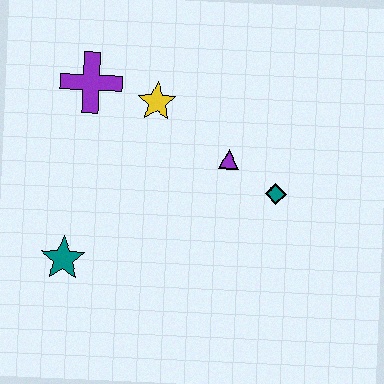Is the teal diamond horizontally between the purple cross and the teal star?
No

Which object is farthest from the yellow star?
The teal star is farthest from the yellow star.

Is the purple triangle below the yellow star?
Yes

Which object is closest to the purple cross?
The yellow star is closest to the purple cross.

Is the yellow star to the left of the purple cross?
No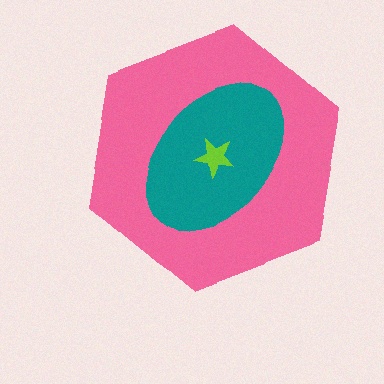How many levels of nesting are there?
3.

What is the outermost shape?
The pink hexagon.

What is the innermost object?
The lime star.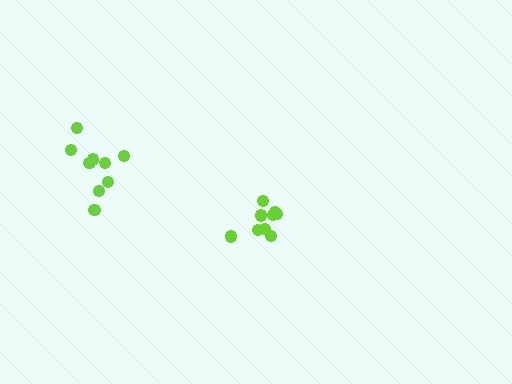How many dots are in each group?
Group 1: 9 dots, Group 2: 9 dots (18 total).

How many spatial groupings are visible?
There are 2 spatial groupings.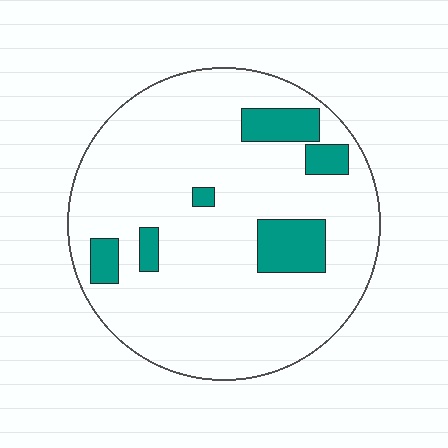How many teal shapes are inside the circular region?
6.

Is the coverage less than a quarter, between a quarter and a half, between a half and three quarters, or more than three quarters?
Less than a quarter.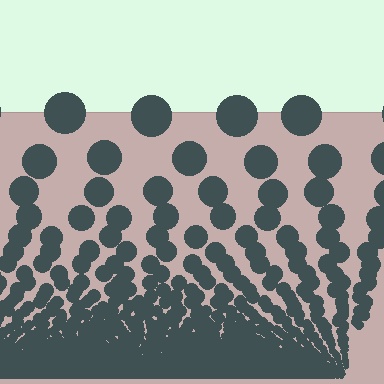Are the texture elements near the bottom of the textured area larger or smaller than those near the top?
Smaller. The gradient is inverted — elements near the bottom are smaller and denser.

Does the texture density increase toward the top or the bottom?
Density increases toward the bottom.